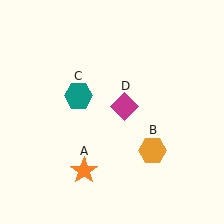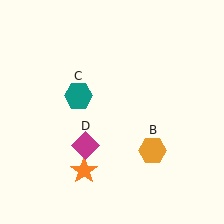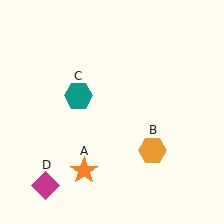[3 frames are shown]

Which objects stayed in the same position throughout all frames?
Orange star (object A) and orange hexagon (object B) and teal hexagon (object C) remained stationary.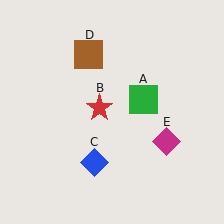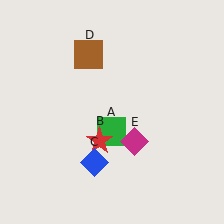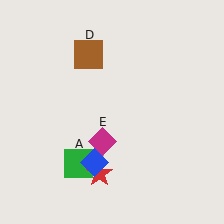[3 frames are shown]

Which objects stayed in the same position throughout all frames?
Blue diamond (object C) and brown square (object D) remained stationary.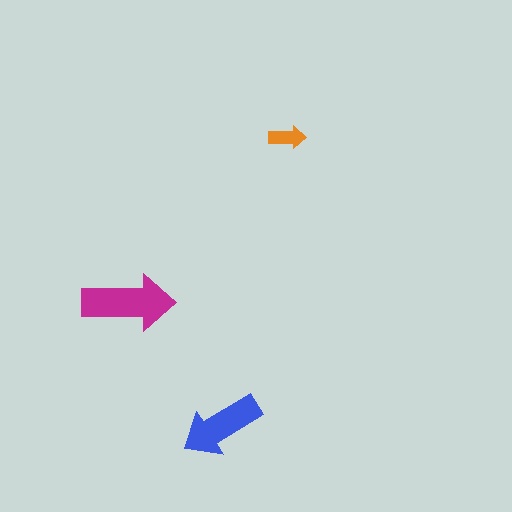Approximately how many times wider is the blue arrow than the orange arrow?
About 2 times wider.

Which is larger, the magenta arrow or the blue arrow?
The magenta one.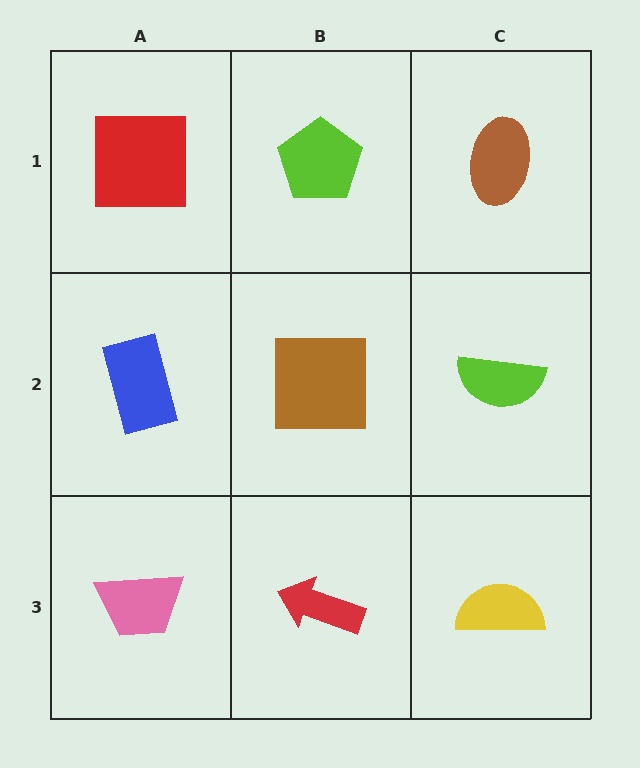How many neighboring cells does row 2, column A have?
3.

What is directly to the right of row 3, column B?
A yellow semicircle.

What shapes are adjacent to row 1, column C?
A lime semicircle (row 2, column C), a lime pentagon (row 1, column B).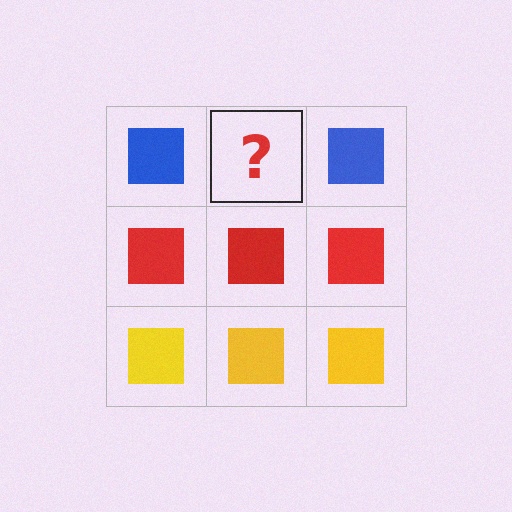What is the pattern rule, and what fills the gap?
The rule is that each row has a consistent color. The gap should be filled with a blue square.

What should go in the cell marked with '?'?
The missing cell should contain a blue square.